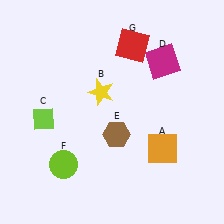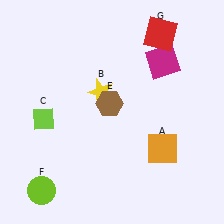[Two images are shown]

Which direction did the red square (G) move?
The red square (G) moved right.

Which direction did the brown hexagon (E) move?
The brown hexagon (E) moved up.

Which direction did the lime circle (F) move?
The lime circle (F) moved down.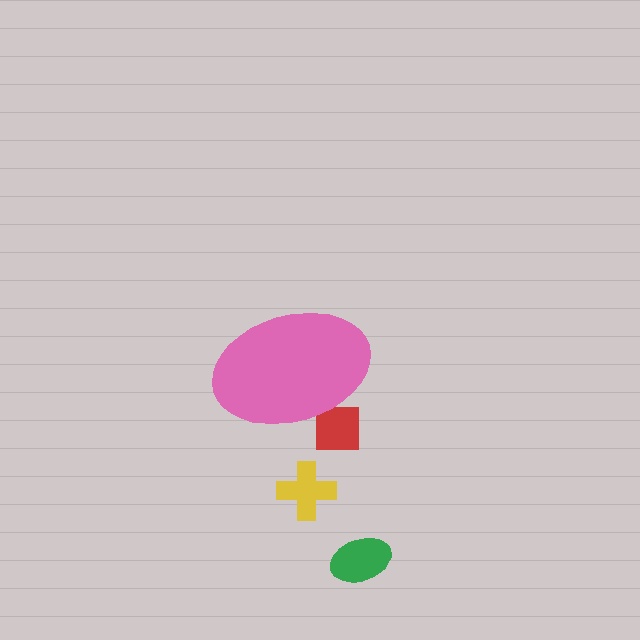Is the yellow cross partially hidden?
No, the yellow cross is fully visible.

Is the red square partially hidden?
Yes, the red square is partially hidden behind the pink ellipse.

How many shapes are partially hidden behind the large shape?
1 shape is partially hidden.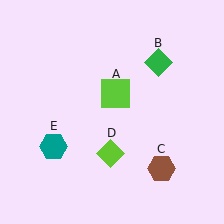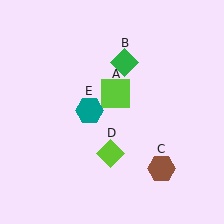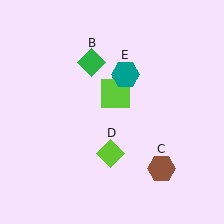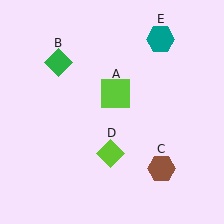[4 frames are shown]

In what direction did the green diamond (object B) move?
The green diamond (object B) moved left.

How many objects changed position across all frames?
2 objects changed position: green diamond (object B), teal hexagon (object E).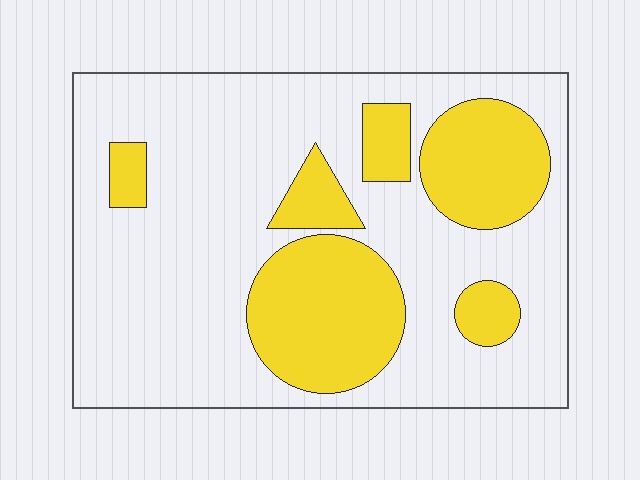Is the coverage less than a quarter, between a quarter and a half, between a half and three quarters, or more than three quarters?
Between a quarter and a half.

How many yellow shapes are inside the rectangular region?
6.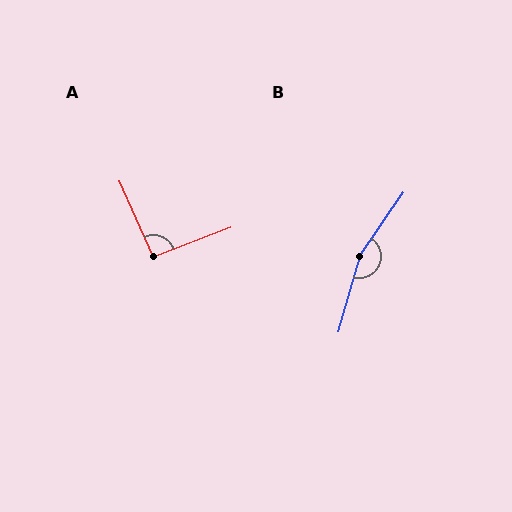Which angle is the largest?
B, at approximately 161 degrees.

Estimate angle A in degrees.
Approximately 93 degrees.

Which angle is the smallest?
A, at approximately 93 degrees.